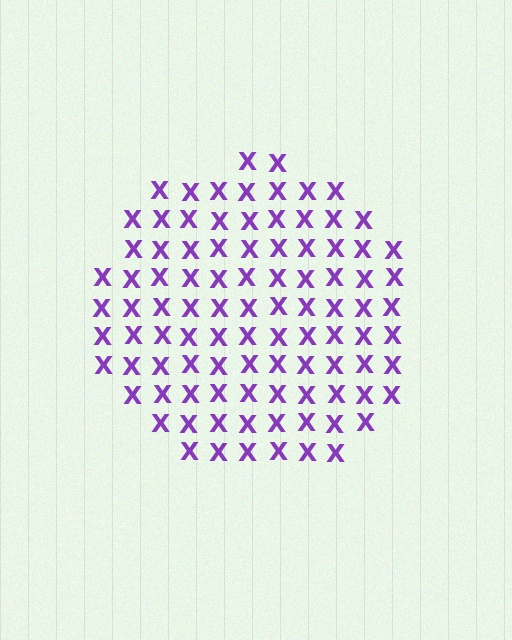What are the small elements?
The small elements are letter X's.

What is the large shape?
The large shape is a circle.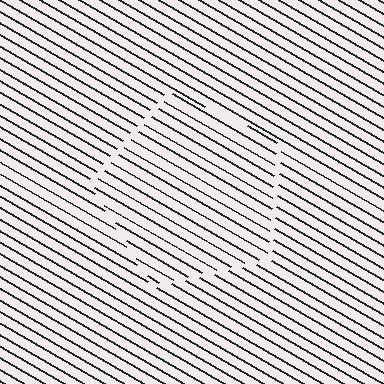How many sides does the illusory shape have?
5 sides — the line-ends trace a pentagon.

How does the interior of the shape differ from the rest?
The interior of the shape contains the same grating, shifted by half a period — the contour is defined by the phase discontinuity where line-ends from the inner and outer gratings abut.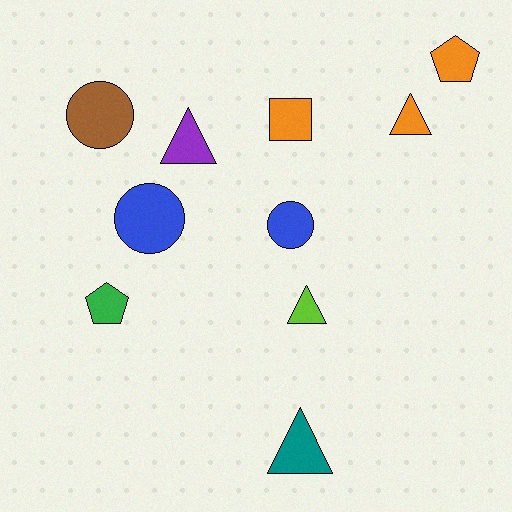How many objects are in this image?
There are 10 objects.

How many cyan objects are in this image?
There are no cyan objects.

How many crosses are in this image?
There are no crosses.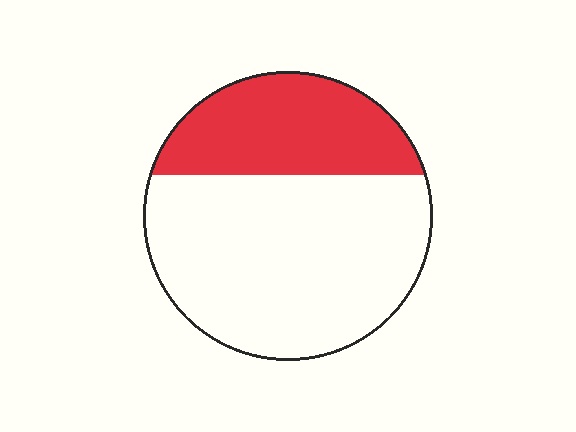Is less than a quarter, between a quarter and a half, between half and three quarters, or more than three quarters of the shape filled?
Between a quarter and a half.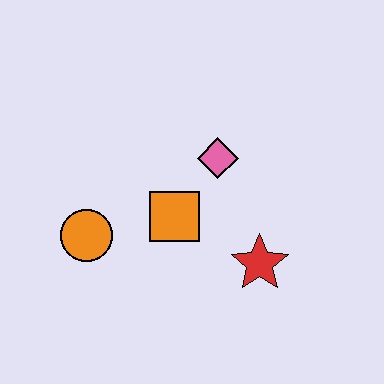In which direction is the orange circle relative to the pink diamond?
The orange circle is to the left of the pink diamond.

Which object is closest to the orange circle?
The orange square is closest to the orange circle.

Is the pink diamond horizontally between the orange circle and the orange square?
No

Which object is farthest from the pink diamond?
The orange circle is farthest from the pink diamond.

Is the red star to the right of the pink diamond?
Yes